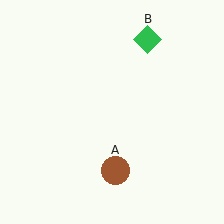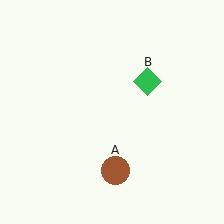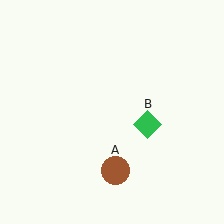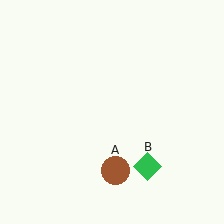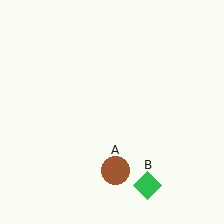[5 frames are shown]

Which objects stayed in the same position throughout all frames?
Brown circle (object A) remained stationary.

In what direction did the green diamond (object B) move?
The green diamond (object B) moved down.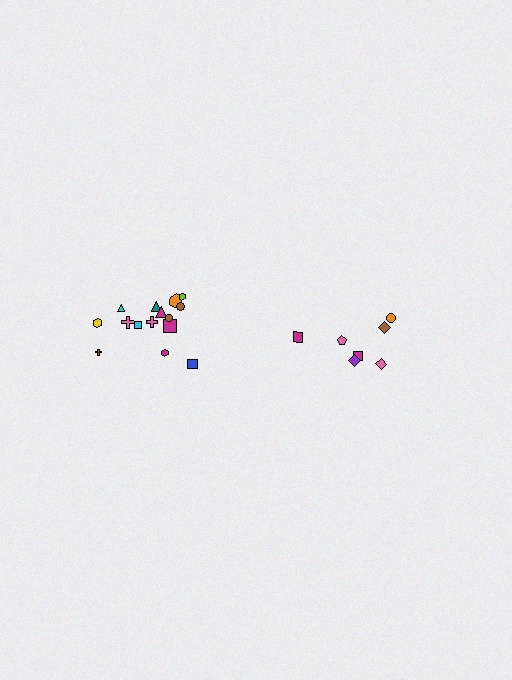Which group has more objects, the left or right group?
The left group.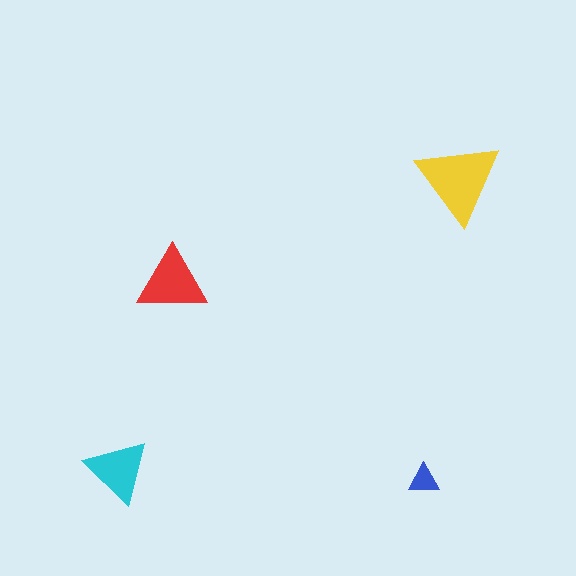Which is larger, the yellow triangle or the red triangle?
The yellow one.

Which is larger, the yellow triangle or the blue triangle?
The yellow one.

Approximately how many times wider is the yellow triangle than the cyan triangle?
About 1.5 times wider.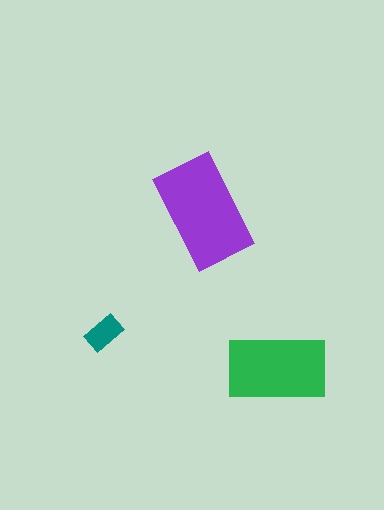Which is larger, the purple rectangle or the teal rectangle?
The purple one.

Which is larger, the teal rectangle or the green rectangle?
The green one.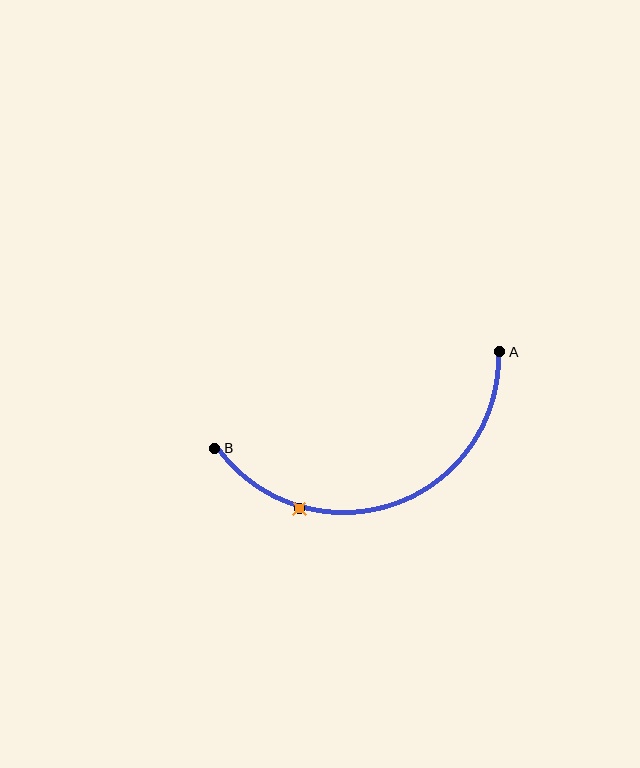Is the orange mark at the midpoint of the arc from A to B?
No. The orange mark lies on the arc but is closer to endpoint B. The arc midpoint would be at the point on the curve equidistant along the arc from both A and B.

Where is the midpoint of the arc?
The arc midpoint is the point on the curve farthest from the straight line joining A and B. It sits below that line.